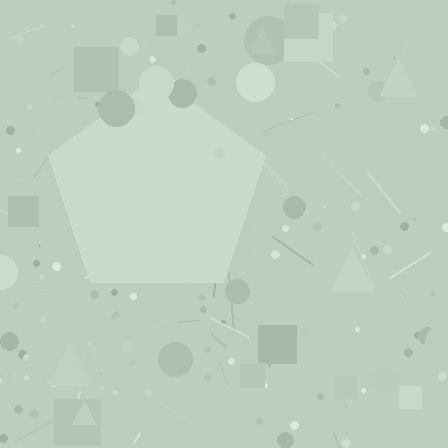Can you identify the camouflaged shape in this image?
The camouflaged shape is a pentagon.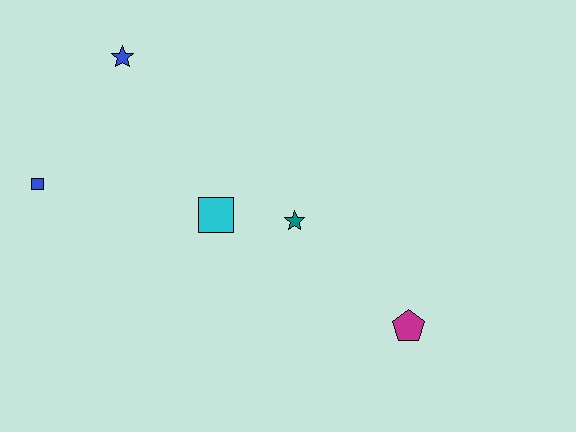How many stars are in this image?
There are 2 stars.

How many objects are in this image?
There are 5 objects.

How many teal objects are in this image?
There is 1 teal object.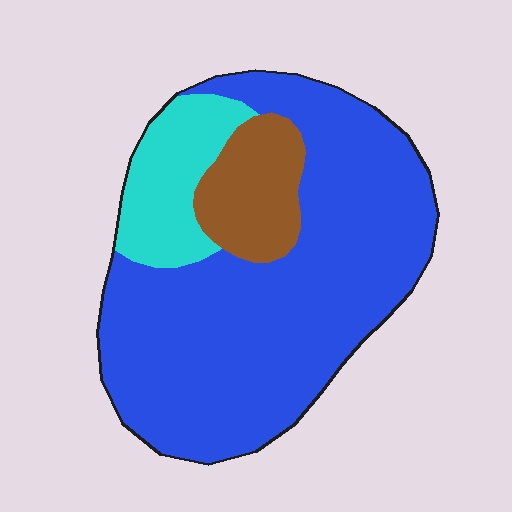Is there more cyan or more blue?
Blue.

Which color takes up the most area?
Blue, at roughly 75%.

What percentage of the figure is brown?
Brown takes up less than a quarter of the figure.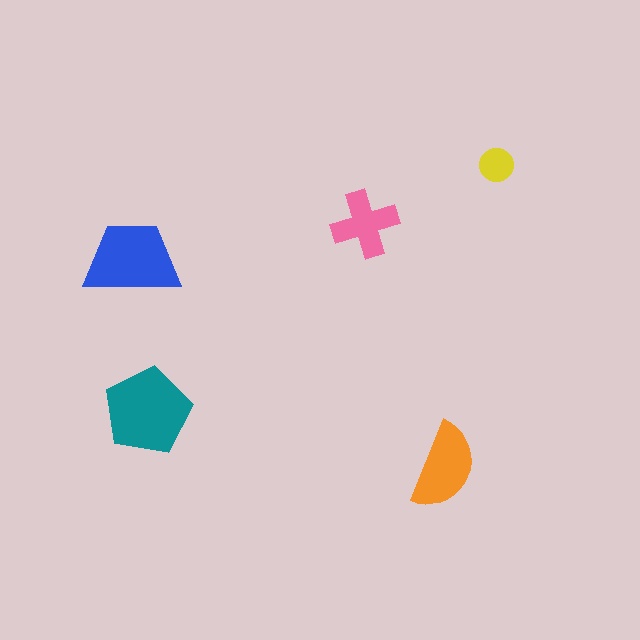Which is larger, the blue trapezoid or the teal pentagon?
The teal pentagon.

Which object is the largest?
The teal pentagon.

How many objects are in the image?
There are 5 objects in the image.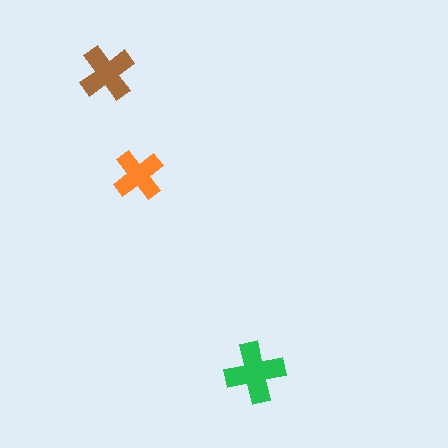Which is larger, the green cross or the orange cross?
The green one.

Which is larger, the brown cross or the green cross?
The green one.